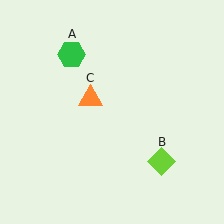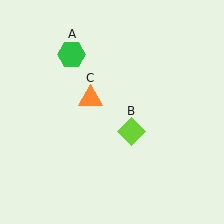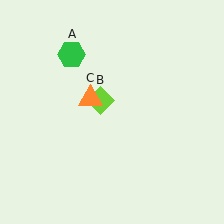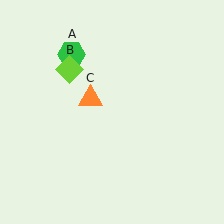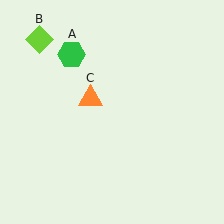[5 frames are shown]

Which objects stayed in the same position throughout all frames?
Green hexagon (object A) and orange triangle (object C) remained stationary.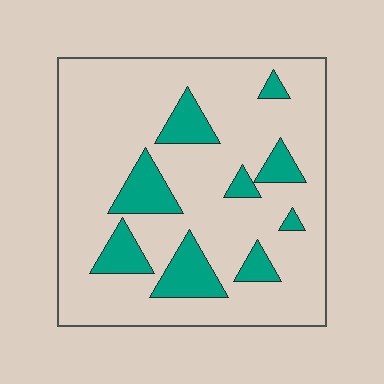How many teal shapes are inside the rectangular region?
9.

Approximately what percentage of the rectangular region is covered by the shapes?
Approximately 20%.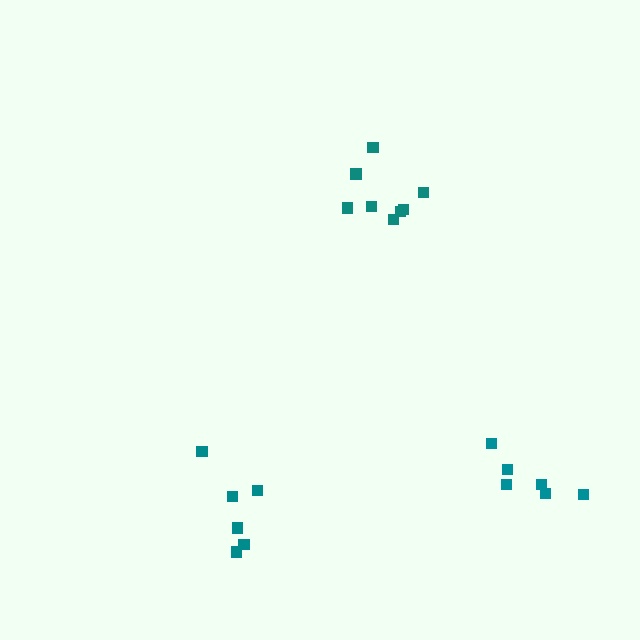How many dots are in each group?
Group 1: 6 dots, Group 2: 8 dots, Group 3: 6 dots (20 total).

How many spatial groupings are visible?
There are 3 spatial groupings.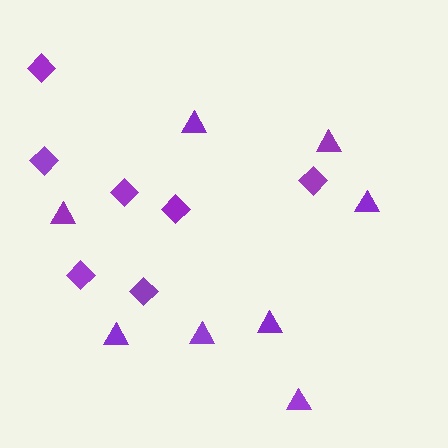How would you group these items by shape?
There are 2 groups: one group of triangles (8) and one group of diamonds (7).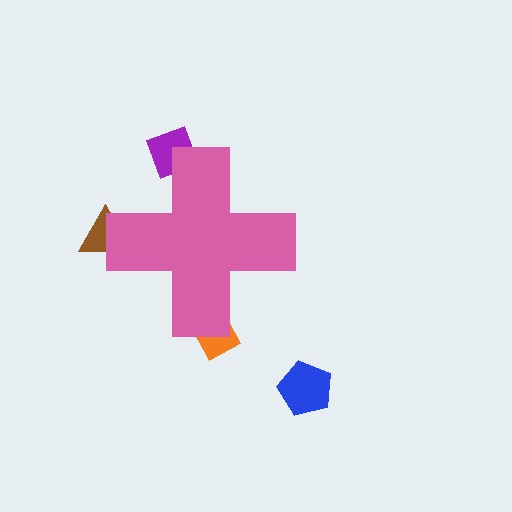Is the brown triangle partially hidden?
Yes, the brown triangle is partially hidden behind the pink cross.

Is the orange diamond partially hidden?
Yes, the orange diamond is partially hidden behind the pink cross.